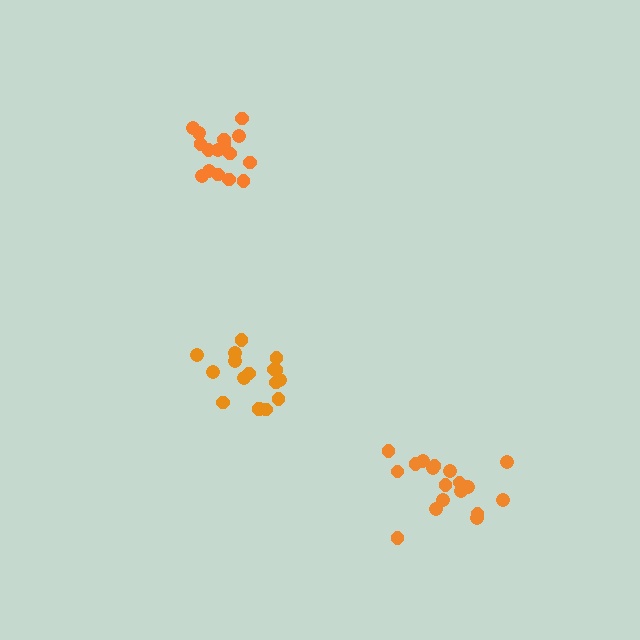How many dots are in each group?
Group 1: 16 dots, Group 2: 17 dots, Group 3: 18 dots (51 total).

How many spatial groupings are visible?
There are 3 spatial groupings.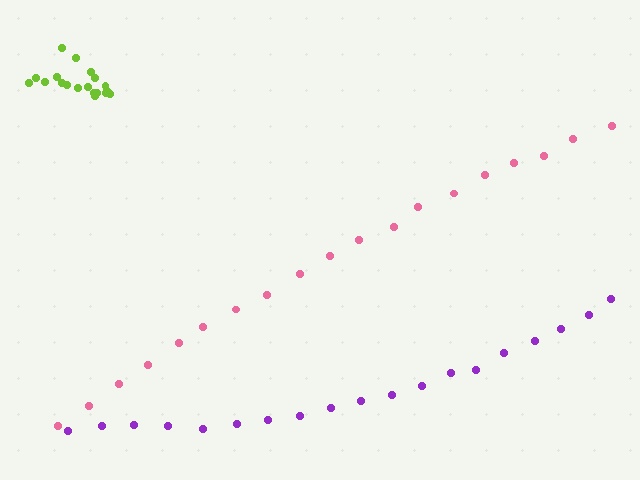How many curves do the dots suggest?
There are 3 distinct paths.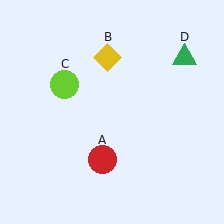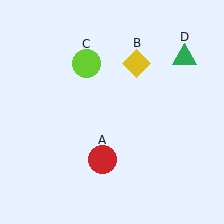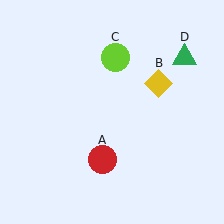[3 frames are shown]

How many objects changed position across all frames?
2 objects changed position: yellow diamond (object B), lime circle (object C).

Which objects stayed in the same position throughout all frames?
Red circle (object A) and green triangle (object D) remained stationary.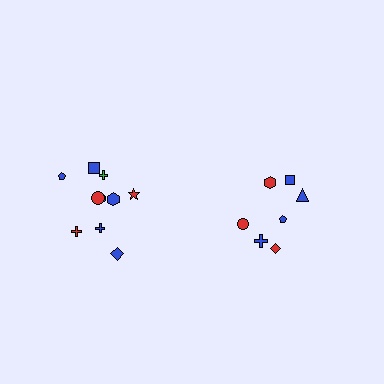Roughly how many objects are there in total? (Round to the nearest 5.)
Roughly 15 objects in total.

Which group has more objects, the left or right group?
The left group.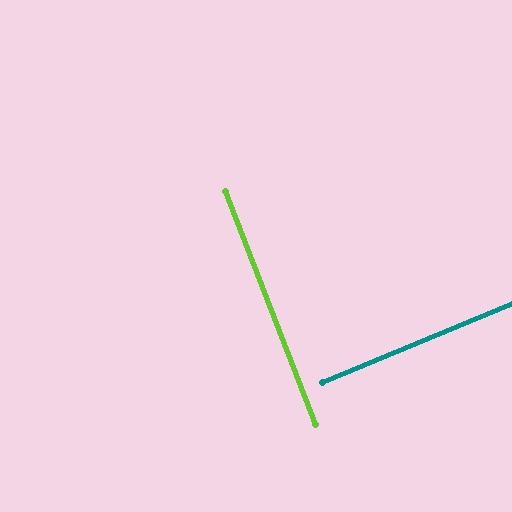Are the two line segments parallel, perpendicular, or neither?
Perpendicular — they meet at approximately 88°.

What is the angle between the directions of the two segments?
Approximately 88 degrees.